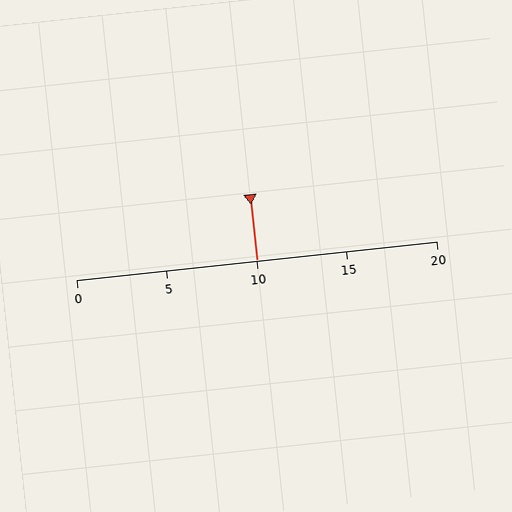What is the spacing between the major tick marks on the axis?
The major ticks are spaced 5 apart.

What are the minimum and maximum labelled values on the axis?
The axis runs from 0 to 20.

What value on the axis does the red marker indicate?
The marker indicates approximately 10.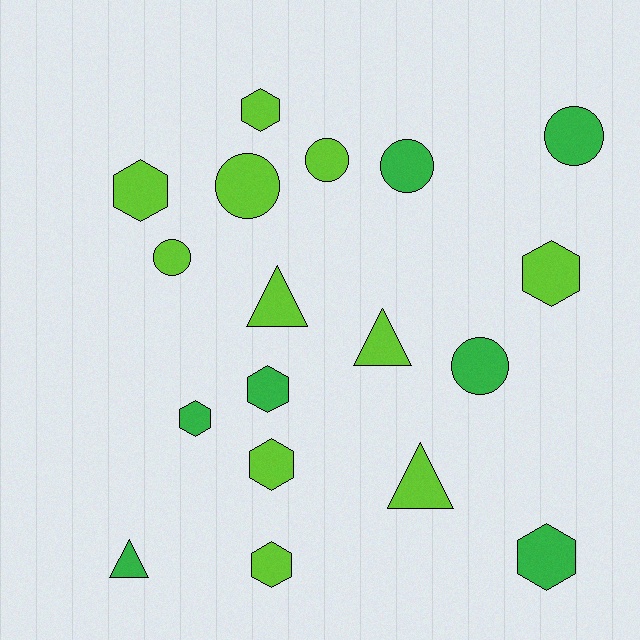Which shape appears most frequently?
Hexagon, with 8 objects.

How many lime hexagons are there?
There are 5 lime hexagons.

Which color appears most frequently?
Lime, with 11 objects.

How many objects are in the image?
There are 18 objects.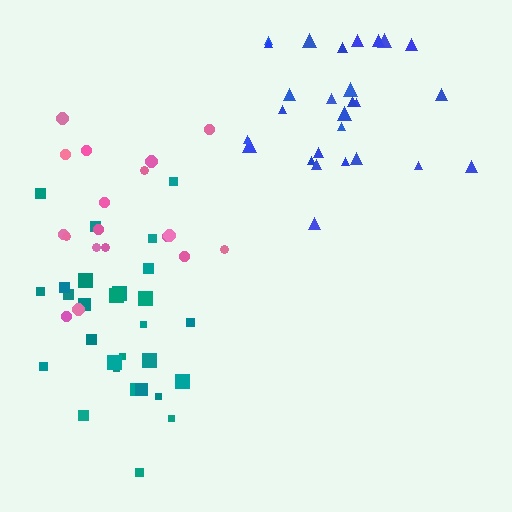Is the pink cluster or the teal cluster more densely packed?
Pink.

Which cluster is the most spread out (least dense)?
Teal.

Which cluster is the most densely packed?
Blue.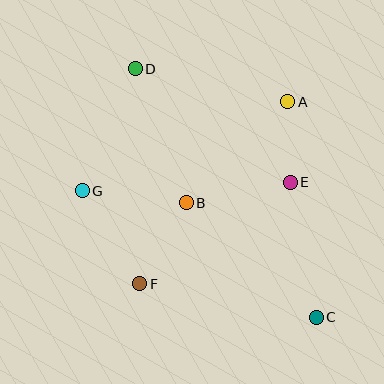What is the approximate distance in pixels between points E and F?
The distance between E and F is approximately 181 pixels.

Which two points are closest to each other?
Points A and E are closest to each other.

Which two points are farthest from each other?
Points C and D are farthest from each other.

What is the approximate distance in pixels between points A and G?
The distance between A and G is approximately 224 pixels.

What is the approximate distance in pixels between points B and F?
The distance between B and F is approximately 93 pixels.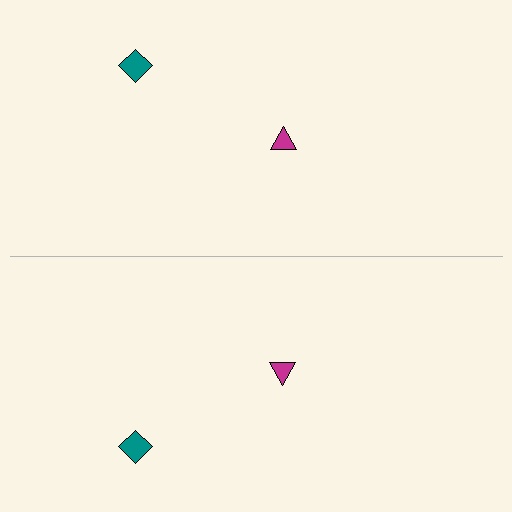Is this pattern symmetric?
Yes, this pattern has bilateral (reflection) symmetry.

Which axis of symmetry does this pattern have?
The pattern has a horizontal axis of symmetry running through the center of the image.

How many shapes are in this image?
There are 4 shapes in this image.